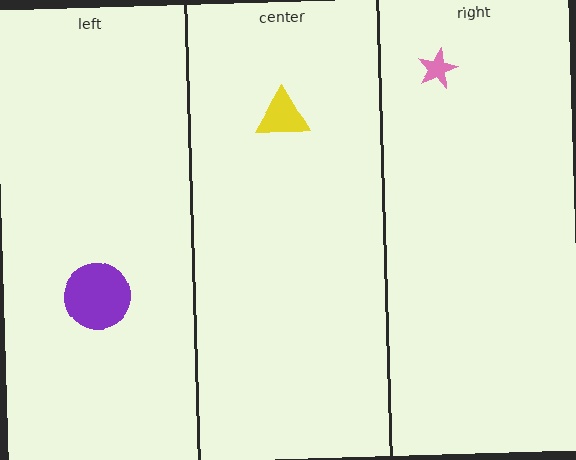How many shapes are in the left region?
1.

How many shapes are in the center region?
1.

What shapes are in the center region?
The yellow triangle.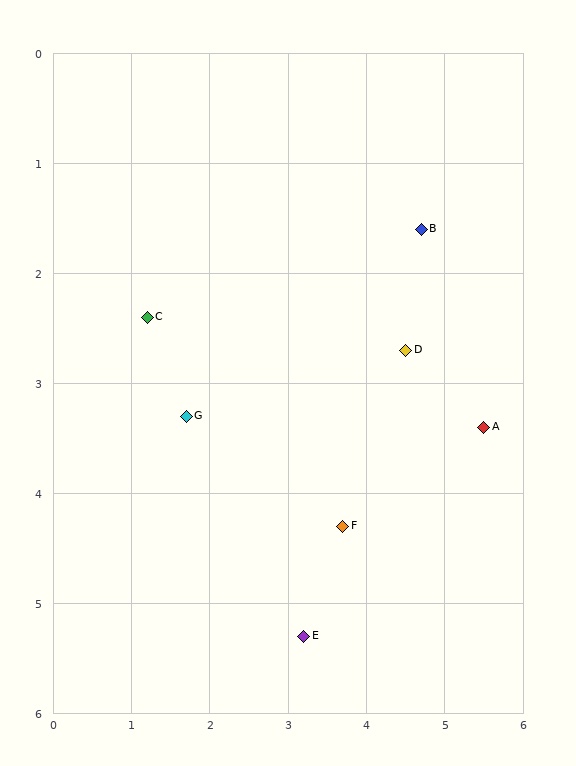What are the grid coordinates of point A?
Point A is at approximately (5.5, 3.4).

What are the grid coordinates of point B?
Point B is at approximately (4.7, 1.6).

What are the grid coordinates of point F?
Point F is at approximately (3.7, 4.3).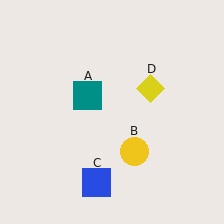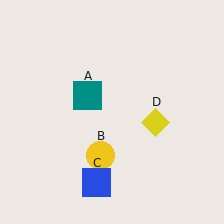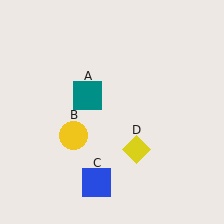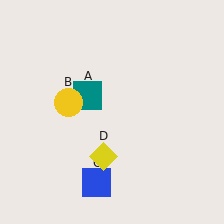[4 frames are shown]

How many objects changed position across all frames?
2 objects changed position: yellow circle (object B), yellow diamond (object D).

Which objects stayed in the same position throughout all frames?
Teal square (object A) and blue square (object C) remained stationary.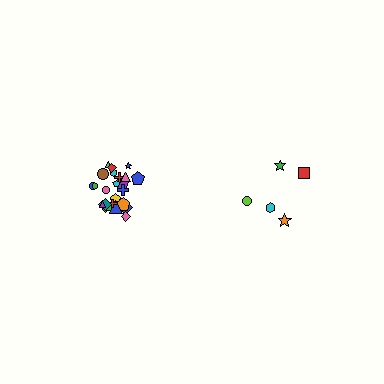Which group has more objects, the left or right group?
The left group.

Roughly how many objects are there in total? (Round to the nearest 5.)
Roughly 30 objects in total.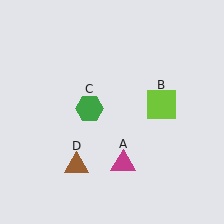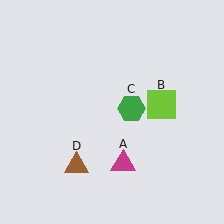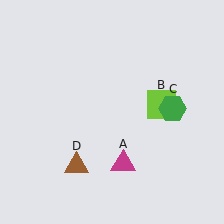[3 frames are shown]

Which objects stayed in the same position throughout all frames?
Magenta triangle (object A) and lime square (object B) and brown triangle (object D) remained stationary.